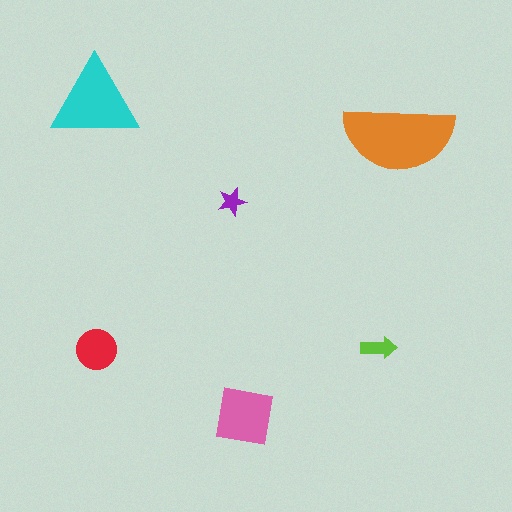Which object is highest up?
The cyan triangle is topmost.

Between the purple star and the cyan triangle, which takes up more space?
The cyan triangle.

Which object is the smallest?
The purple star.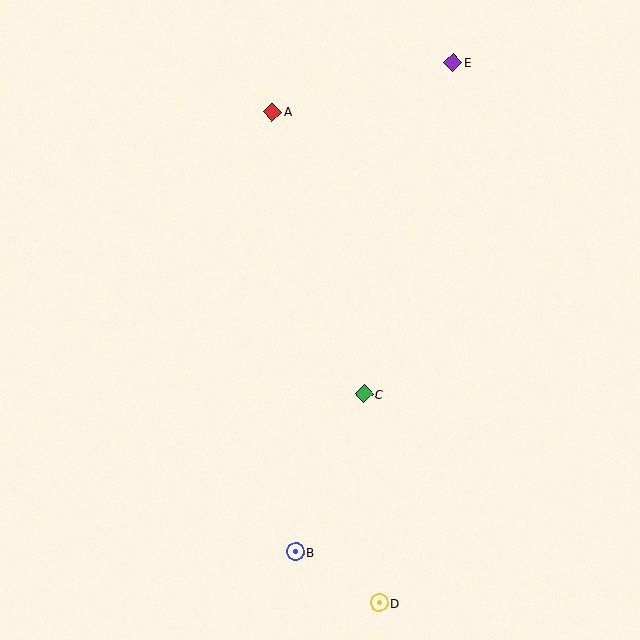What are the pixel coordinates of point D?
Point D is at (379, 603).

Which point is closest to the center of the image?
Point C at (364, 394) is closest to the center.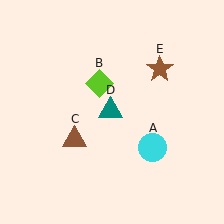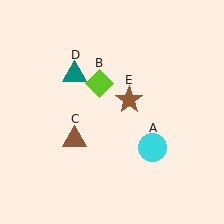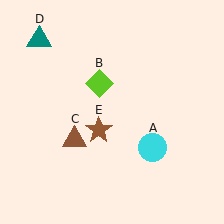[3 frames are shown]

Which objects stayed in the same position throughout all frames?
Cyan circle (object A) and lime diamond (object B) and brown triangle (object C) remained stationary.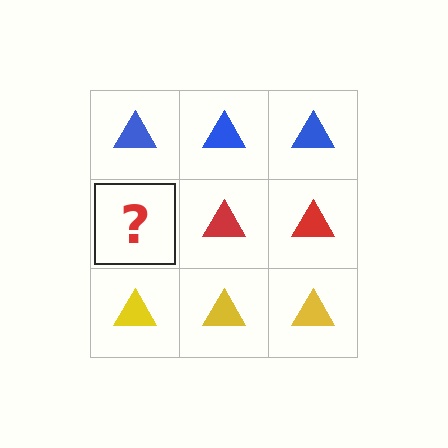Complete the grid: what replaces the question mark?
The question mark should be replaced with a red triangle.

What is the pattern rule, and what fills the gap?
The rule is that each row has a consistent color. The gap should be filled with a red triangle.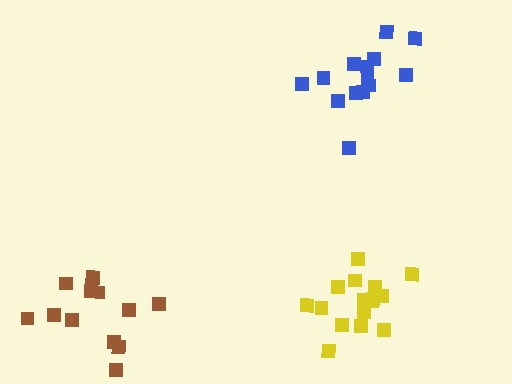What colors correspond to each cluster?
The clusters are colored: brown, blue, yellow.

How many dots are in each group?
Group 1: 13 dots, Group 2: 14 dots, Group 3: 16 dots (43 total).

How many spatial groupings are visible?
There are 3 spatial groupings.